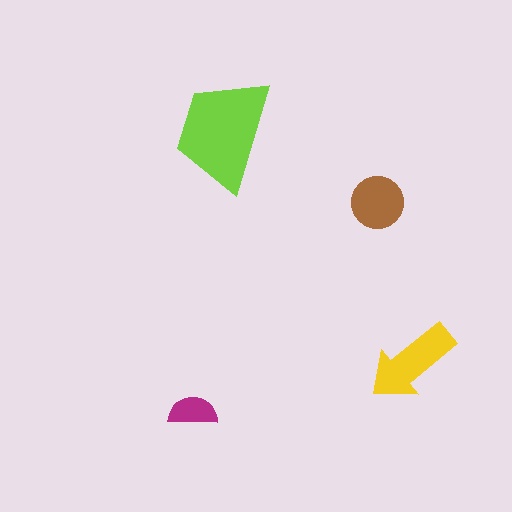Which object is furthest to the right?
The yellow arrow is rightmost.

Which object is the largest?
The lime trapezoid.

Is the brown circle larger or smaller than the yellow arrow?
Smaller.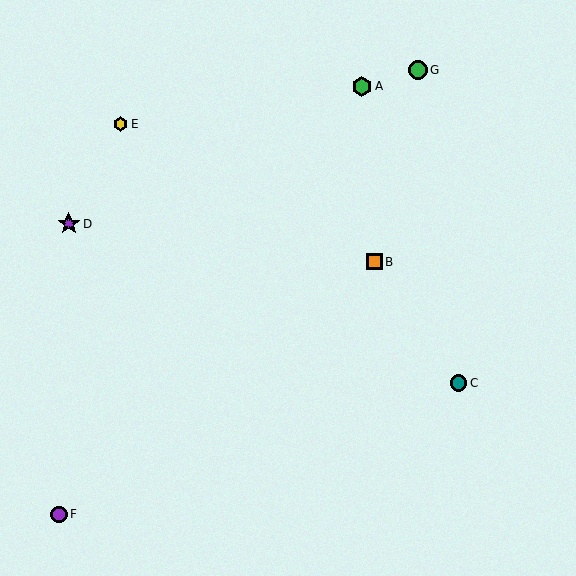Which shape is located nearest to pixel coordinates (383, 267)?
The orange square (labeled B) at (374, 262) is nearest to that location.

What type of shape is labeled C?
Shape C is a teal circle.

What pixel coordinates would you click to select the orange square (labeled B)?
Click at (374, 262) to select the orange square B.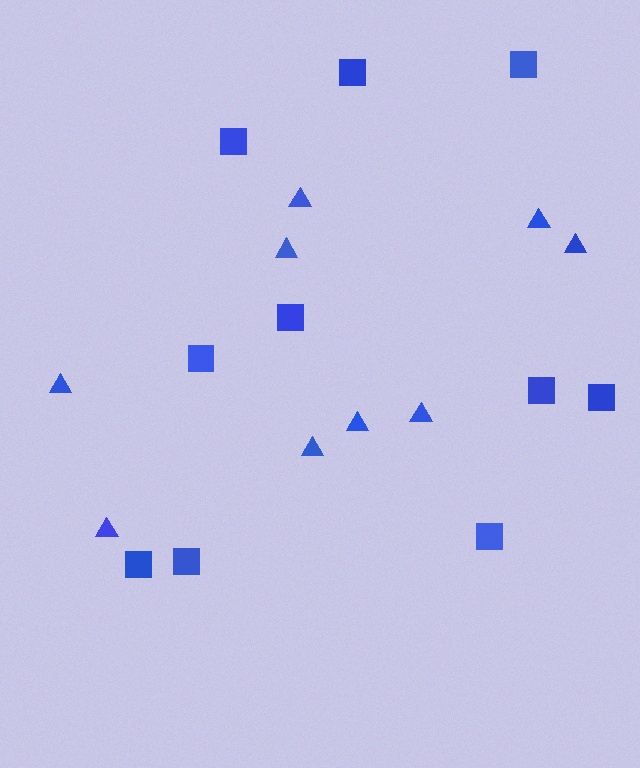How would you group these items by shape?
There are 2 groups: one group of squares (10) and one group of triangles (9).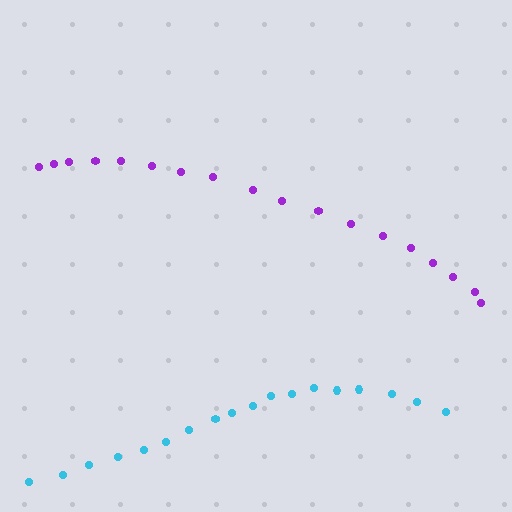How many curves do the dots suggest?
There are 2 distinct paths.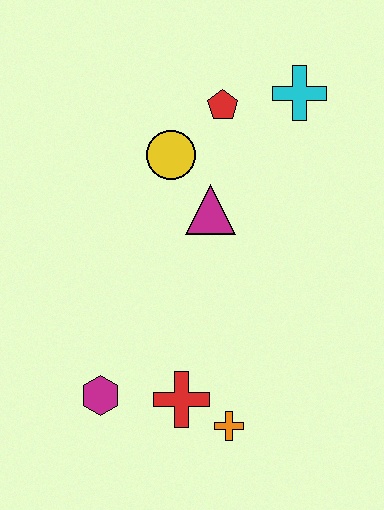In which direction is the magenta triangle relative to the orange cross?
The magenta triangle is above the orange cross.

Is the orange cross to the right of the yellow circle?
Yes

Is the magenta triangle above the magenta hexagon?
Yes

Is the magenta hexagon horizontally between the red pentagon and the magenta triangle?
No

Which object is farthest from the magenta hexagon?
The cyan cross is farthest from the magenta hexagon.